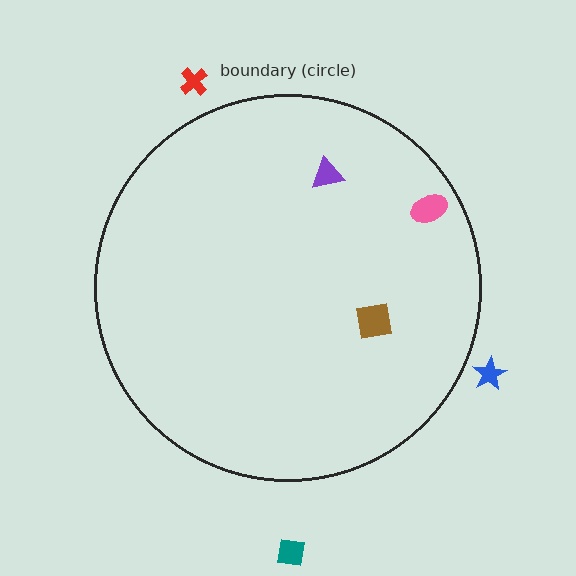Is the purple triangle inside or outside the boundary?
Inside.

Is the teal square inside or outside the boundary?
Outside.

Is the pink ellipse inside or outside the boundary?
Inside.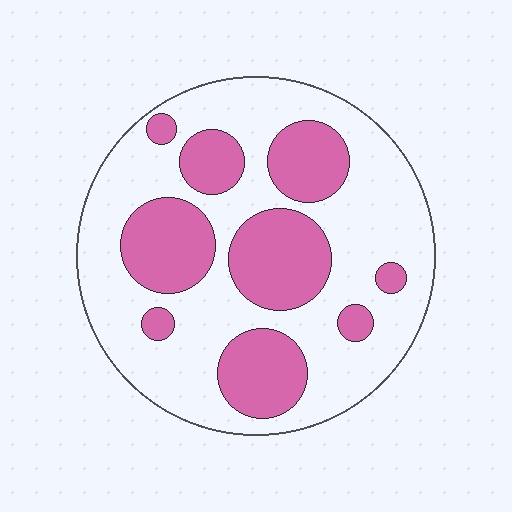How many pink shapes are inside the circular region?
9.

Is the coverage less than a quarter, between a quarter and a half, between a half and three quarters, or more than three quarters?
Between a quarter and a half.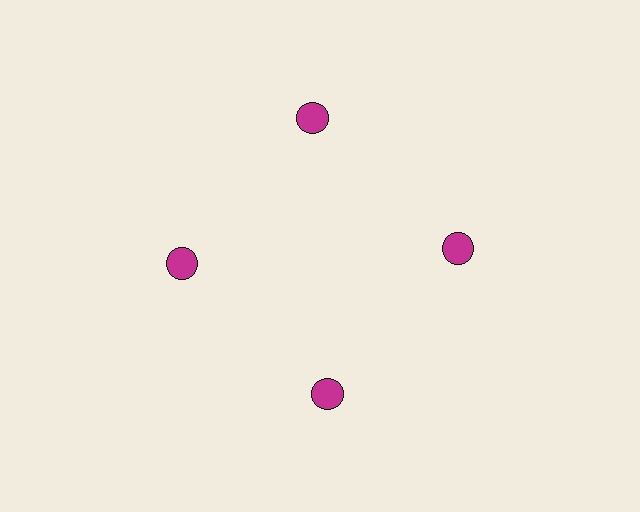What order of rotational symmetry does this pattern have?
This pattern has 4-fold rotational symmetry.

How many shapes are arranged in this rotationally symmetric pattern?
There are 4 shapes, arranged in 4 groups of 1.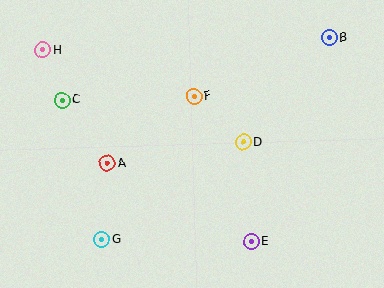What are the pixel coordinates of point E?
Point E is at (251, 242).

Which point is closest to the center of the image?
Point F at (194, 96) is closest to the center.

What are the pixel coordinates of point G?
Point G is at (102, 239).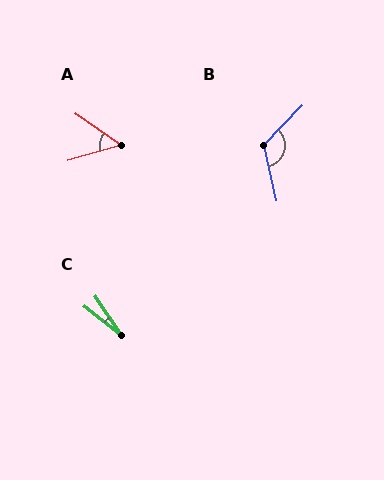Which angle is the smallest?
C, at approximately 17 degrees.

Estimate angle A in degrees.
Approximately 50 degrees.